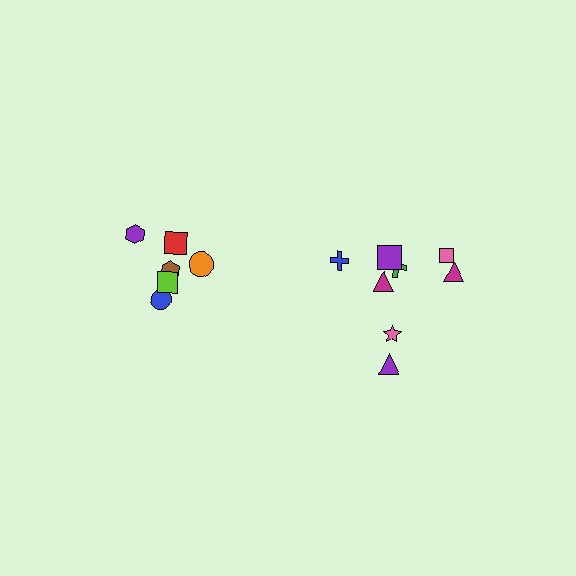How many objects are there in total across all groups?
There are 14 objects.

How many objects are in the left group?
There are 6 objects.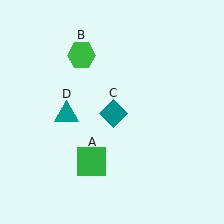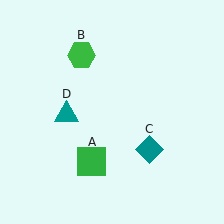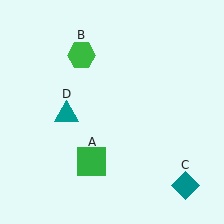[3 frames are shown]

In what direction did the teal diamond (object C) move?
The teal diamond (object C) moved down and to the right.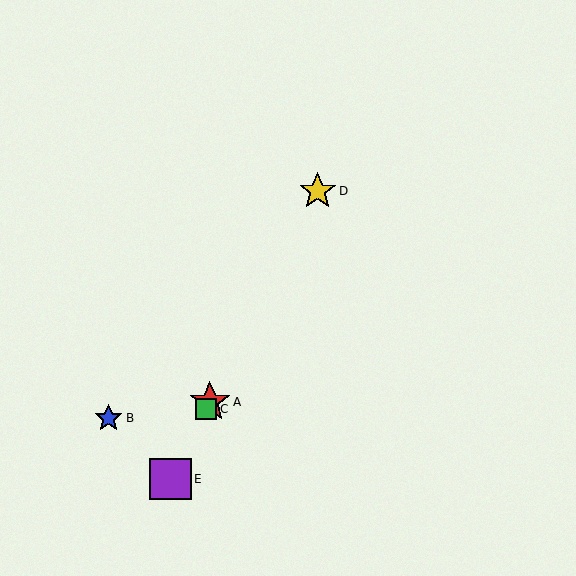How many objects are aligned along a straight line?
4 objects (A, C, D, E) are aligned along a straight line.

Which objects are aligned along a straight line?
Objects A, C, D, E are aligned along a straight line.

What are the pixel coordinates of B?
Object B is at (109, 418).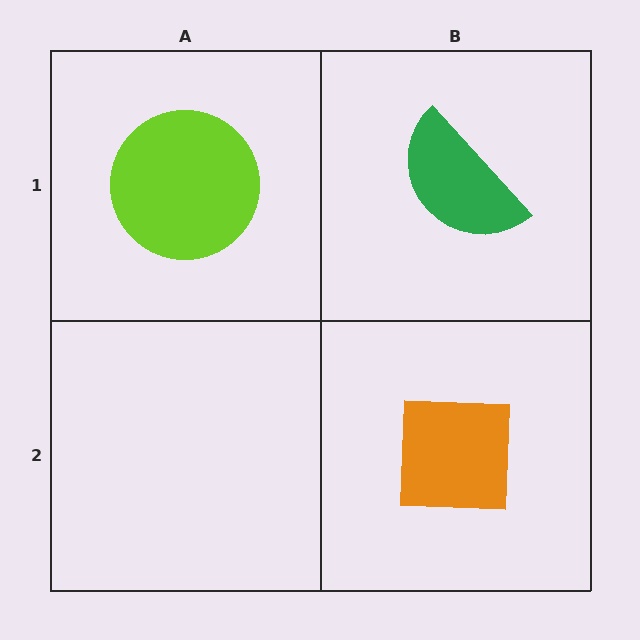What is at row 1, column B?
A green semicircle.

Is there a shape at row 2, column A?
No, that cell is empty.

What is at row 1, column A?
A lime circle.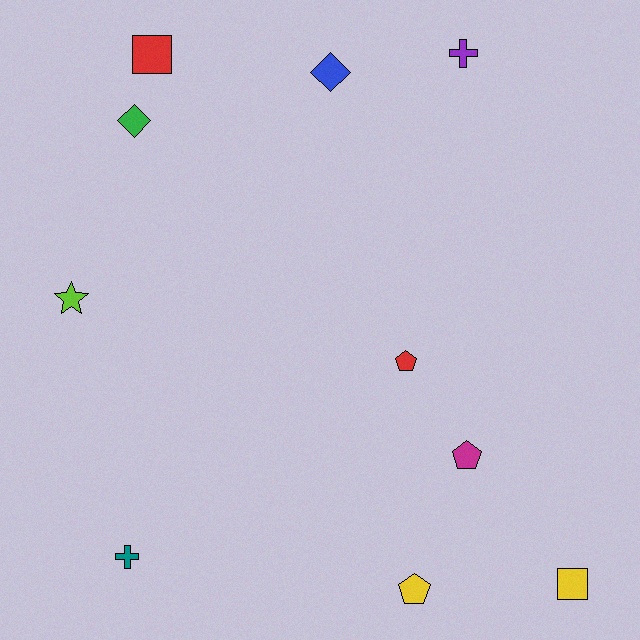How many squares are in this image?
There are 2 squares.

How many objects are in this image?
There are 10 objects.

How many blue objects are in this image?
There is 1 blue object.